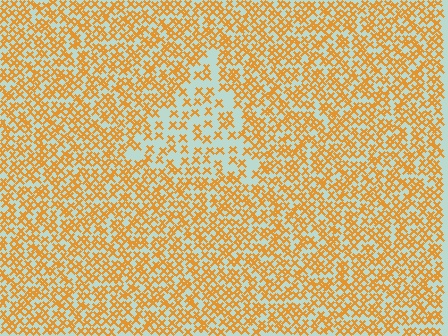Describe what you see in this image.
The image contains small orange elements arranged at two different densities. A triangle-shaped region is visible where the elements are less densely packed than the surrounding area.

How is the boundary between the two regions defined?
The boundary is defined by a change in element density (approximately 2.0x ratio). All elements are the same color, size, and shape.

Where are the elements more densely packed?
The elements are more densely packed outside the triangle boundary.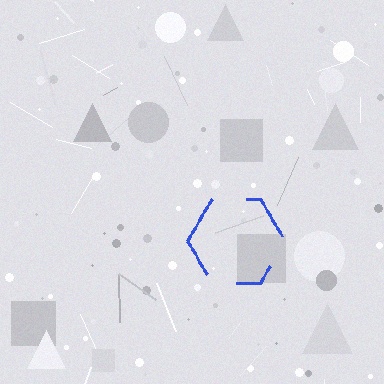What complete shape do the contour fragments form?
The contour fragments form a hexagon.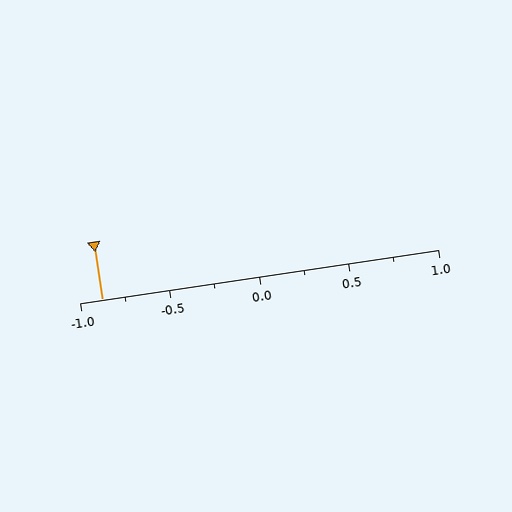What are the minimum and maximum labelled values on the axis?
The axis runs from -1.0 to 1.0.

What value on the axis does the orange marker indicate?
The marker indicates approximately -0.88.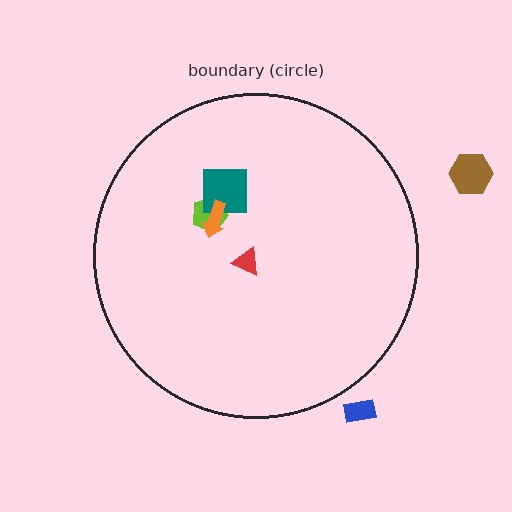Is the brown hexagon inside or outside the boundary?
Outside.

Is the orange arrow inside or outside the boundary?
Inside.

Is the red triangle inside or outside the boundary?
Inside.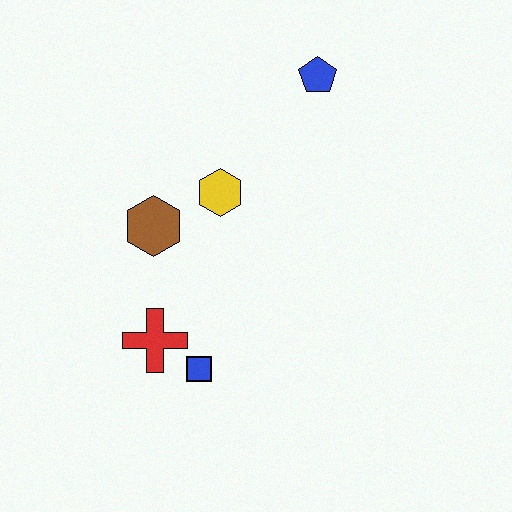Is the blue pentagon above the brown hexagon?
Yes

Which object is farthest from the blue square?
The blue pentagon is farthest from the blue square.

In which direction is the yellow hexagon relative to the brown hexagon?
The yellow hexagon is to the right of the brown hexagon.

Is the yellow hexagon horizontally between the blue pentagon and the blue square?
Yes